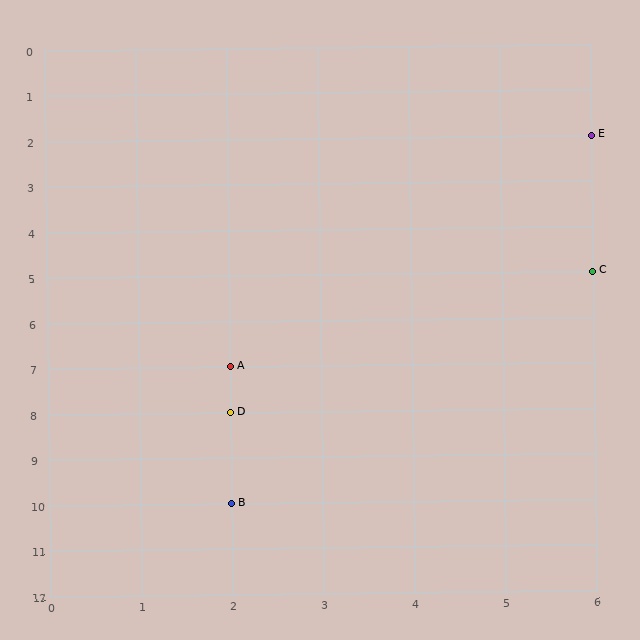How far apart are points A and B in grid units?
Points A and B are 3 rows apart.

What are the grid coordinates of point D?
Point D is at grid coordinates (2, 8).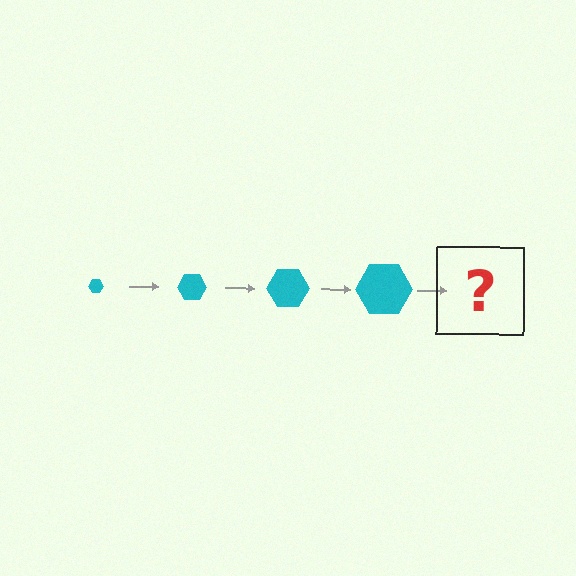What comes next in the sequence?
The next element should be a cyan hexagon, larger than the previous one.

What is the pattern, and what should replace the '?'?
The pattern is that the hexagon gets progressively larger each step. The '?' should be a cyan hexagon, larger than the previous one.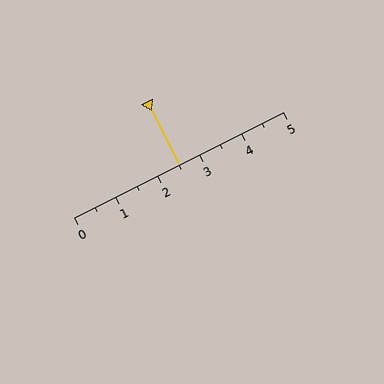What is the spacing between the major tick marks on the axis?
The major ticks are spaced 1 apart.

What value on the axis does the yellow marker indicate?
The marker indicates approximately 2.5.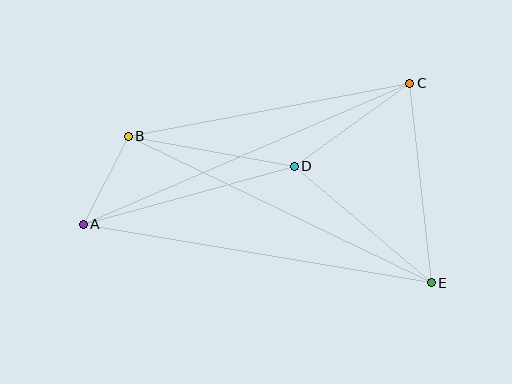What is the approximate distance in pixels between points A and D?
The distance between A and D is approximately 219 pixels.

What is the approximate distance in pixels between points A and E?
The distance between A and E is approximately 353 pixels.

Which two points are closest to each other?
Points A and B are closest to each other.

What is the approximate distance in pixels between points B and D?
The distance between B and D is approximately 168 pixels.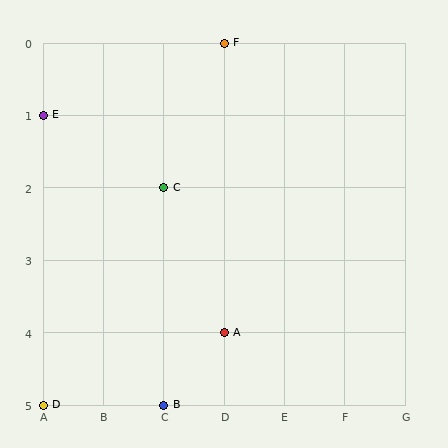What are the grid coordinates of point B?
Point B is at grid coordinates (C, 5).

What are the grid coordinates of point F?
Point F is at grid coordinates (D, 0).